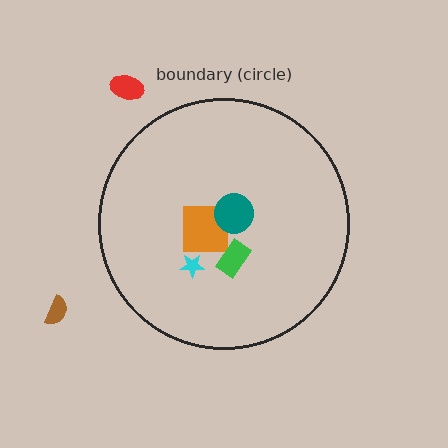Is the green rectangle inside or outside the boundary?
Inside.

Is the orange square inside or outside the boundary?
Inside.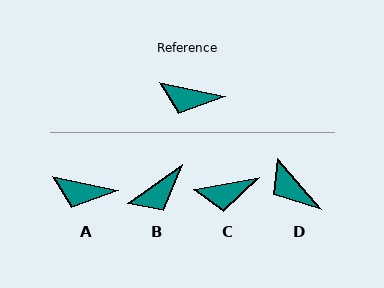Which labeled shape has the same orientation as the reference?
A.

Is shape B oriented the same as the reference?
No, it is off by about 47 degrees.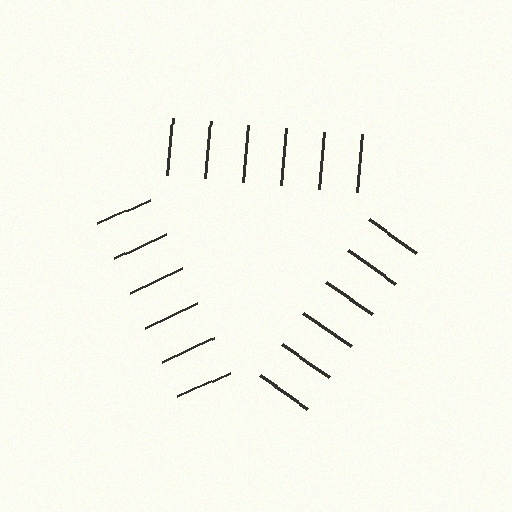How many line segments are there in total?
18 — 6 along each of the 3 edges.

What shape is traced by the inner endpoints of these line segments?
An illusory triangle — the line segments terminate on its edges but no continuous stroke is drawn.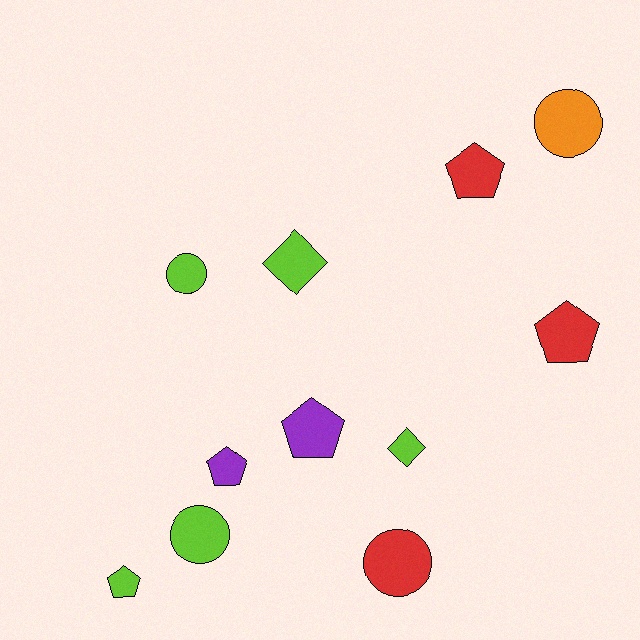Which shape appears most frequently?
Pentagon, with 5 objects.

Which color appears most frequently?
Lime, with 5 objects.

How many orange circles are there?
There is 1 orange circle.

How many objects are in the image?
There are 11 objects.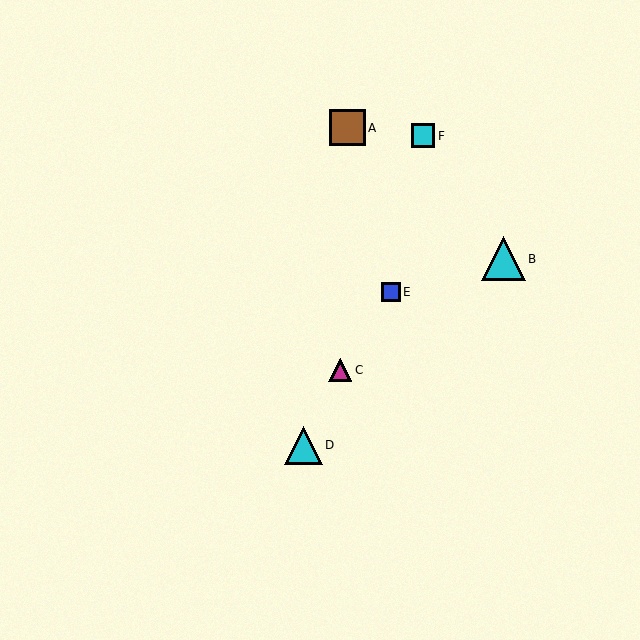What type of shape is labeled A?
Shape A is a brown square.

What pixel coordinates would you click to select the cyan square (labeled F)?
Click at (423, 136) to select the cyan square F.